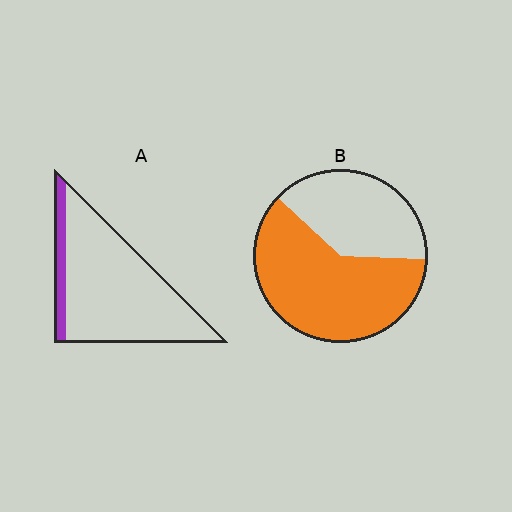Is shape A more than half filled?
No.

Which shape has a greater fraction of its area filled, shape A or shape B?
Shape B.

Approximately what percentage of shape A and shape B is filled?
A is approximately 15% and B is approximately 60%.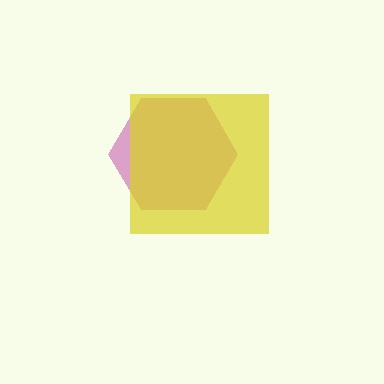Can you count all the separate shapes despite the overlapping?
Yes, there are 2 separate shapes.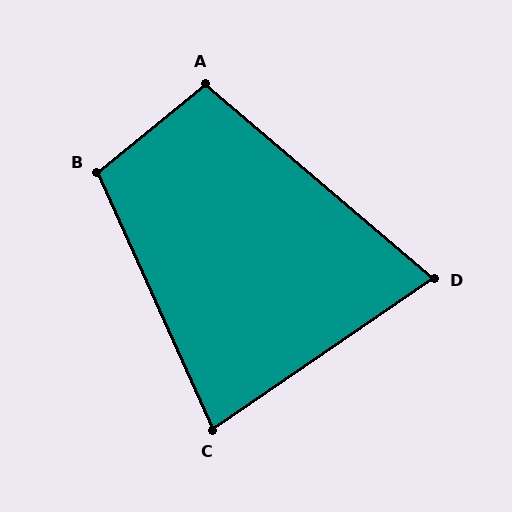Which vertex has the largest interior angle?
B, at approximately 105 degrees.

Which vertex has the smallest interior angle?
D, at approximately 75 degrees.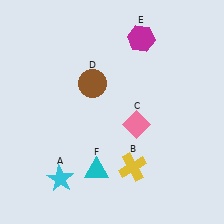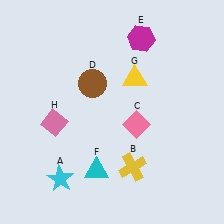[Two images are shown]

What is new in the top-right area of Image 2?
A yellow triangle (G) was added in the top-right area of Image 2.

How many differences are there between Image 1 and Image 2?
There are 2 differences between the two images.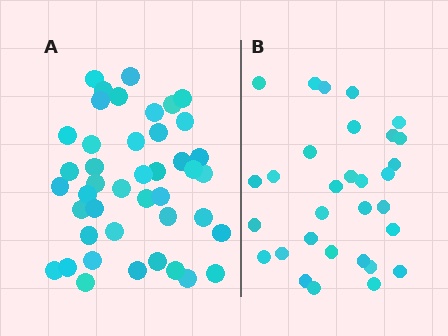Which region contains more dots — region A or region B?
Region A (the left region) has more dots.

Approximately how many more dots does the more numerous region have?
Region A has roughly 12 or so more dots than region B.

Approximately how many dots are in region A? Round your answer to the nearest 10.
About 40 dots. (The exact count is 43, which rounds to 40.)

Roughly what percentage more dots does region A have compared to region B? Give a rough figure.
About 40% more.